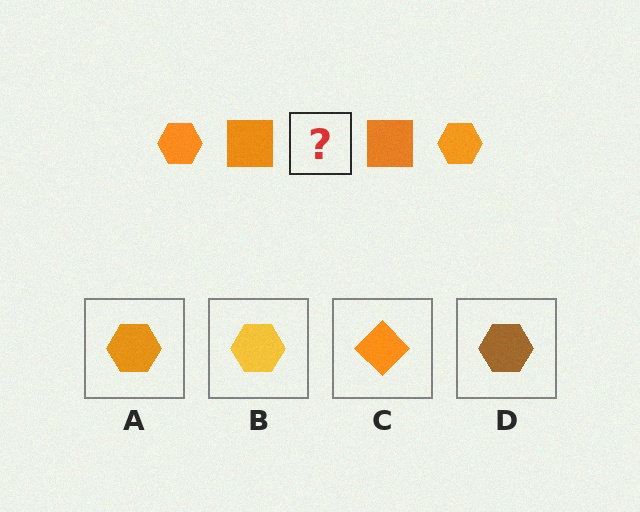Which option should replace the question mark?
Option A.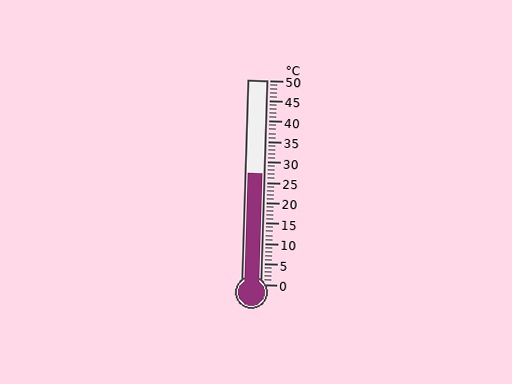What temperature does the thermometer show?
The thermometer shows approximately 27°C.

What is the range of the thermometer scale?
The thermometer scale ranges from 0°C to 50°C.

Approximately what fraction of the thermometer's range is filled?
The thermometer is filled to approximately 55% of its range.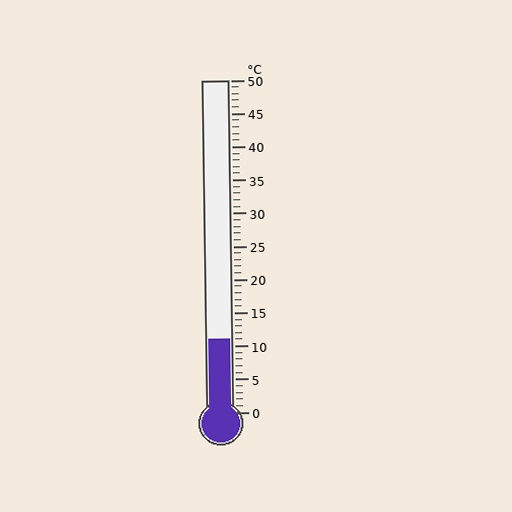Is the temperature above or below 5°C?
The temperature is above 5°C.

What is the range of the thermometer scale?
The thermometer scale ranges from 0°C to 50°C.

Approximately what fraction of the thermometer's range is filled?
The thermometer is filled to approximately 20% of its range.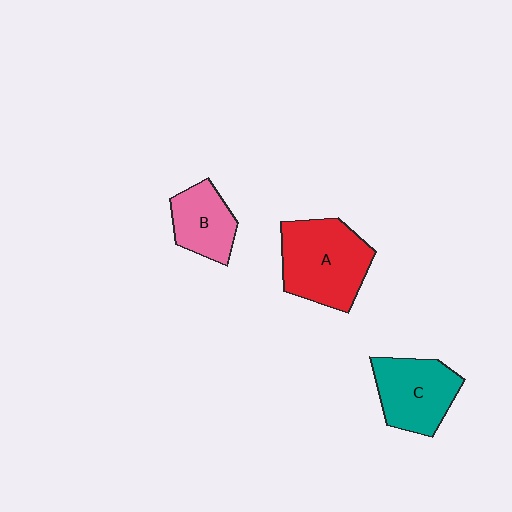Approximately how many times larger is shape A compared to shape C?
Approximately 1.3 times.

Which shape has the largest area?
Shape A (red).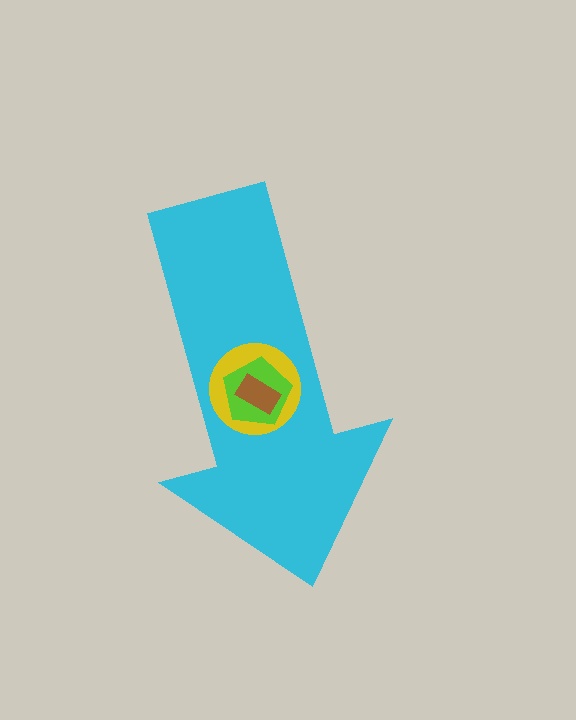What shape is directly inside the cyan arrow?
The yellow circle.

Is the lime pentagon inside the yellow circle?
Yes.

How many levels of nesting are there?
4.